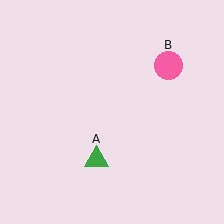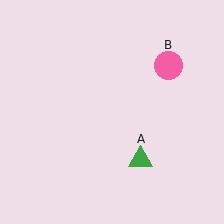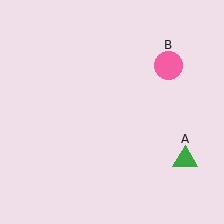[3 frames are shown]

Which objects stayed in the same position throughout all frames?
Pink circle (object B) remained stationary.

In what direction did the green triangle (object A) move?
The green triangle (object A) moved right.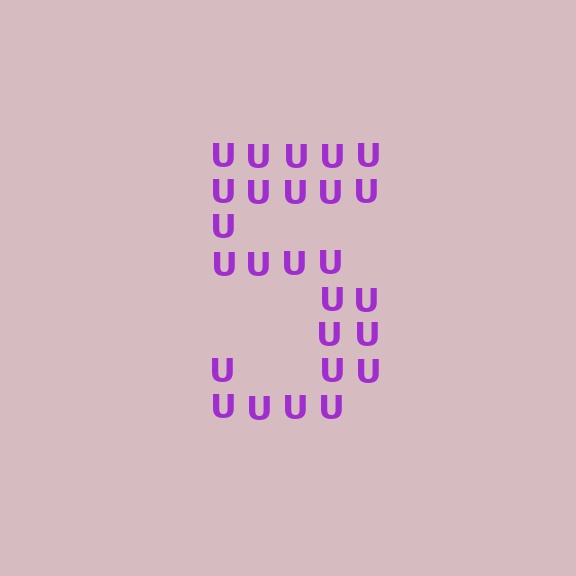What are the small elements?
The small elements are letter U's.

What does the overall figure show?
The overall figure shows the digit 5.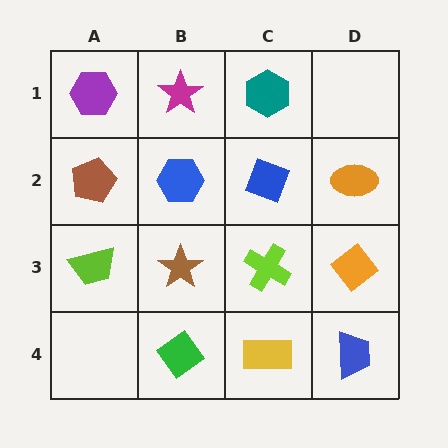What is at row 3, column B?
A brown star.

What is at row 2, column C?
A blue diamond.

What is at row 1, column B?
A magenta star.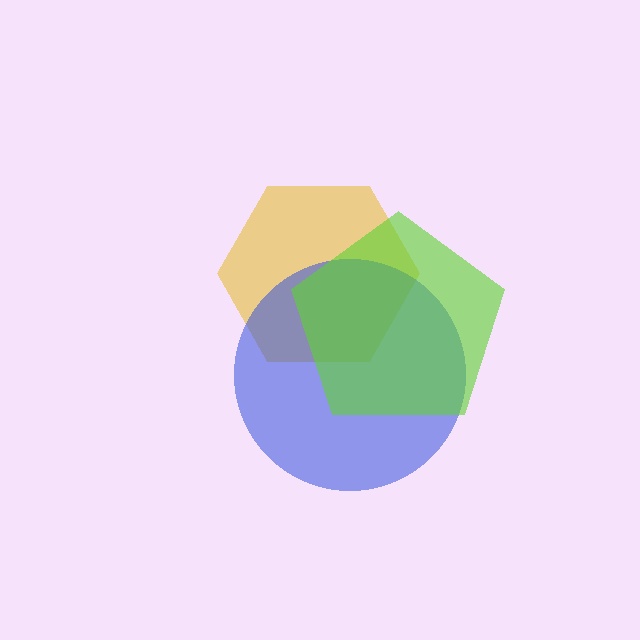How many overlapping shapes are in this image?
There are 3 overlapping shapes in the image.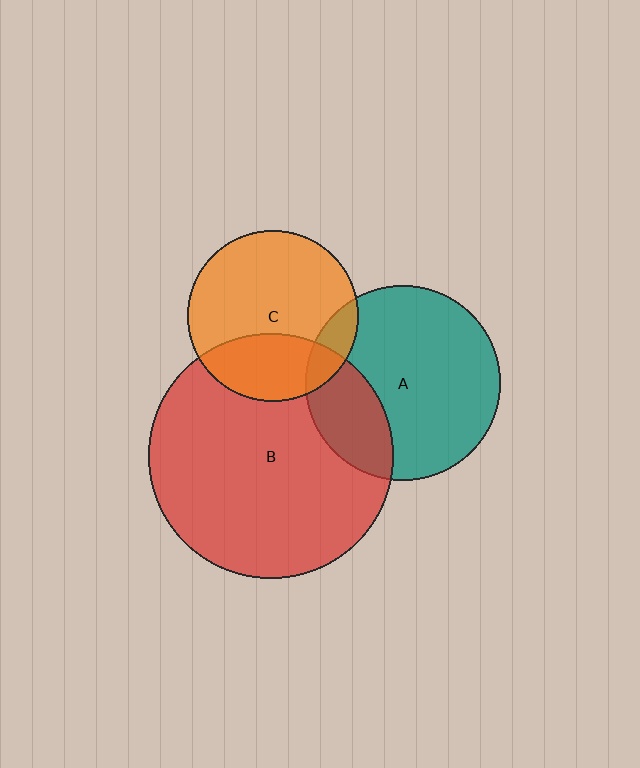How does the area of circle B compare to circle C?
Approximately 2.0 times.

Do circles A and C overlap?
Yes.